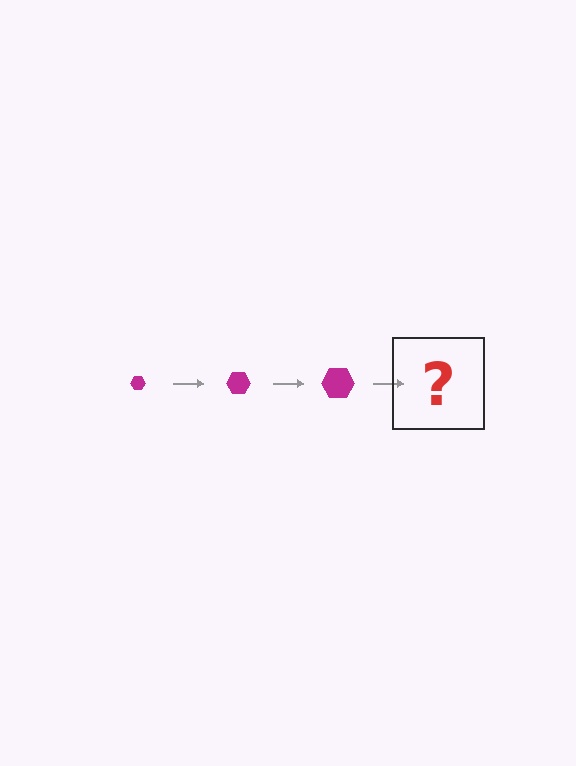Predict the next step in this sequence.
The next step is a magenta hexagon, larger than the previous one.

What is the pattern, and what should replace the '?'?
The pattern is that the hexagon gets progressively larger each step. The '?' should be a magenta hexagon, larger than the previous one.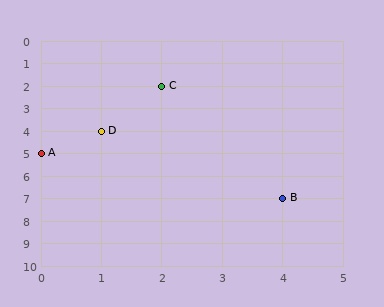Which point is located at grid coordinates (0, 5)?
Point A is at (0, 5).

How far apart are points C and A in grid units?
Points C and A are 2 columns and 3 rows apart (about 3.6 grid units diagonally).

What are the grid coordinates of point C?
Point C is at grid coordinates (2, 2).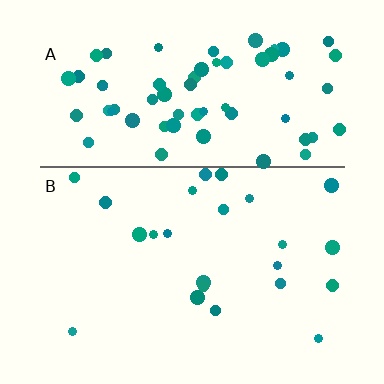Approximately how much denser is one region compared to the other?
Approximately 3.0× — region A over region B.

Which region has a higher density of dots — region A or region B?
A (the top).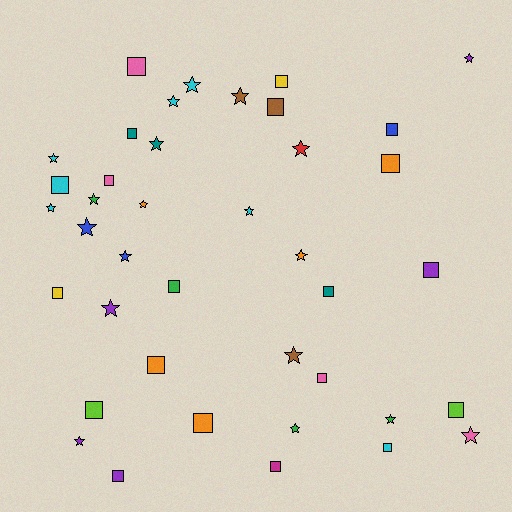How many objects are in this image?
There are 40 objects.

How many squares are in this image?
There are 20 squares.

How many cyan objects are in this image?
There are 7 cyan objects.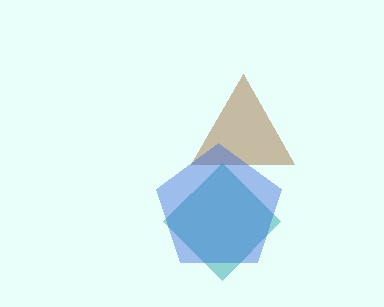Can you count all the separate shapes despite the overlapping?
Yes, there are 3 separate shapes.